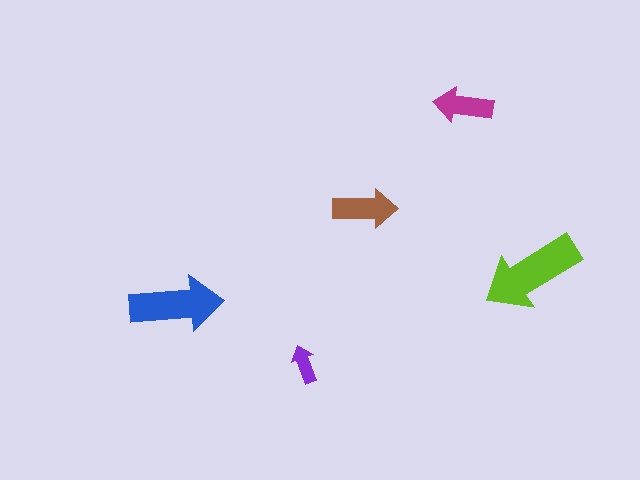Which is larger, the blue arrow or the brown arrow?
The blue one.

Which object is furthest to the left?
The blue arrow is leftmost.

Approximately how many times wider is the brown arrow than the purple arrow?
About 1.5 times wider.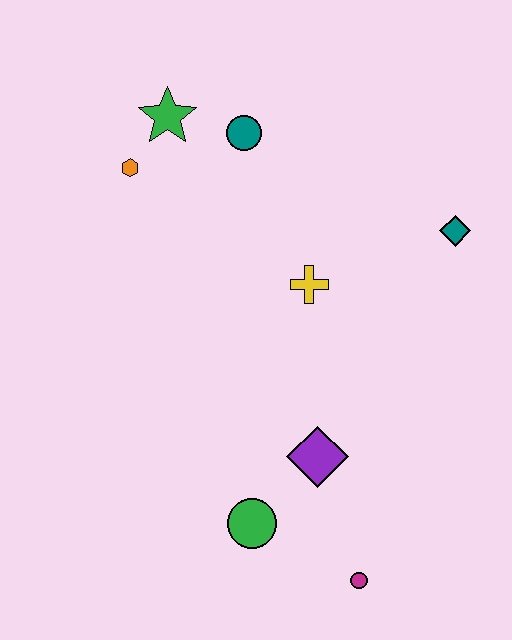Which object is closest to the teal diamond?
The yellow cross is closest to the teal diamond.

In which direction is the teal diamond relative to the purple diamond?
The teal diamond is above the purple diamond.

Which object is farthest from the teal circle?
The magenta circle is farthest from the teal circle.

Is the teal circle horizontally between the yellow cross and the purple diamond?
No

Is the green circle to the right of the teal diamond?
No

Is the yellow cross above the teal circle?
No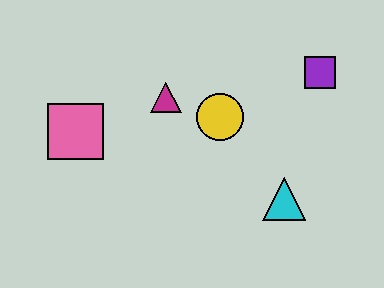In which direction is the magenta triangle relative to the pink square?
The magenta triangle is to the right of the pink square.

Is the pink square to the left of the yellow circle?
Yes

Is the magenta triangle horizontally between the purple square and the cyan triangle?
No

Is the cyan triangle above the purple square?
No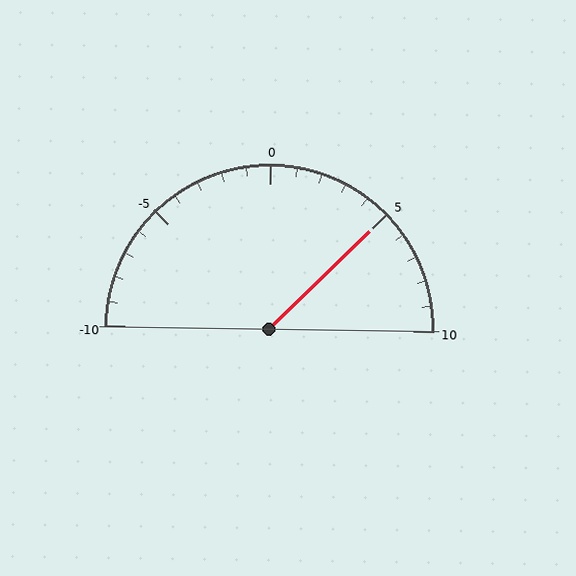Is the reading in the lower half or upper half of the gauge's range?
The reading is in the upper half of the range (-10 to 10).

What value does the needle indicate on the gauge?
The needle indicates approximately 5.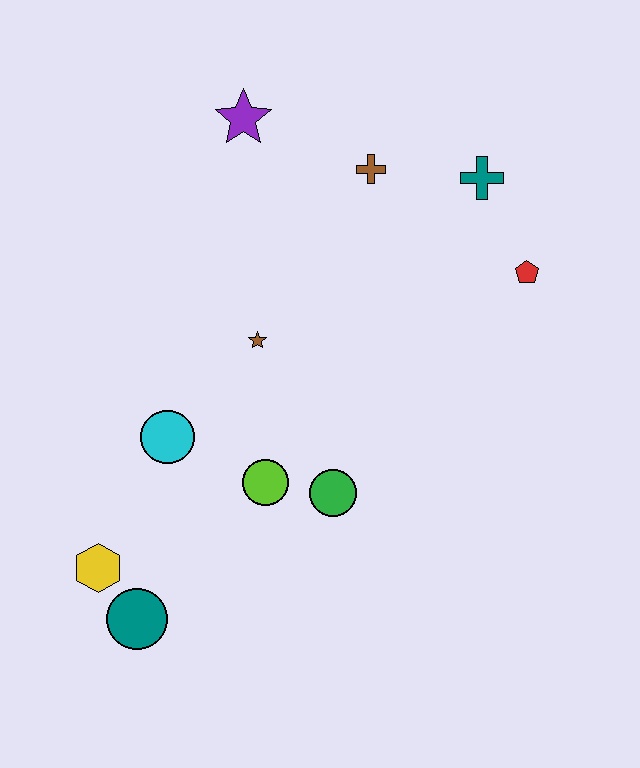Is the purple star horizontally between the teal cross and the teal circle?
Yes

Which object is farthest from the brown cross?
The teal circle is farthest from the brown cross.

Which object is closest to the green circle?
The lime circle is closest to the green circle.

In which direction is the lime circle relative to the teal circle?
The lime circle is above the teal circle.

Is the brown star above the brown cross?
No